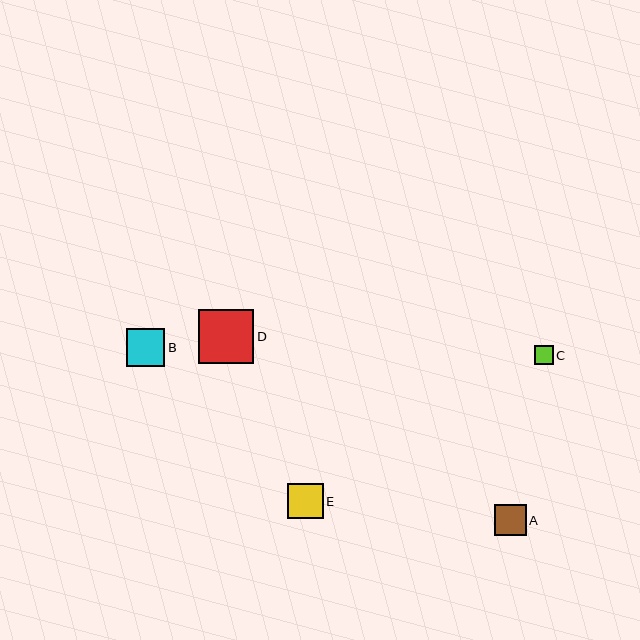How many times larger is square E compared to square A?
Square E is approximately 1.1 times the size of square A.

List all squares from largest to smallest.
From largest to smallest: D, B, E, A, C.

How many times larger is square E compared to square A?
Square E is approximately 1.1 times the size of square A.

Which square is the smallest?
Square C is the smallest with a size of approximately 18 pixels.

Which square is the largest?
Square D is the largest with a size of approximately 55 pixels.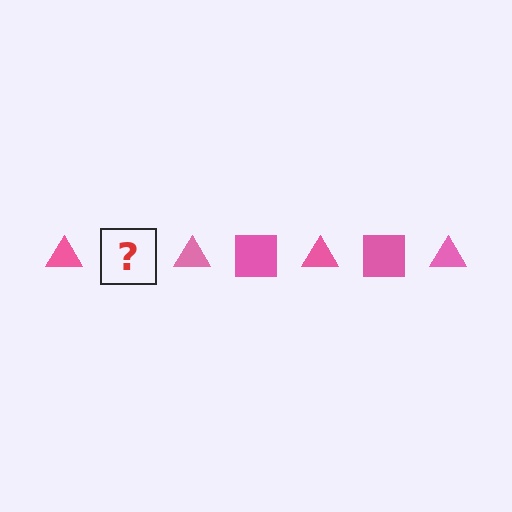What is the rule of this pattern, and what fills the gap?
The rule is that the pattern cycles through triangle, square shapes in pink. The gap should be filled with a pink square.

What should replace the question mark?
The question mark should be replaced with a pink square.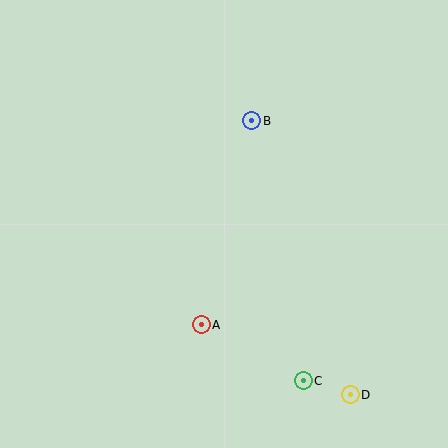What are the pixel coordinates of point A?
Point A is at (201, 325).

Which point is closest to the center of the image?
Point A at (201, 325) is closest to the center.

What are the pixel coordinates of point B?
Point B is at (252, 121).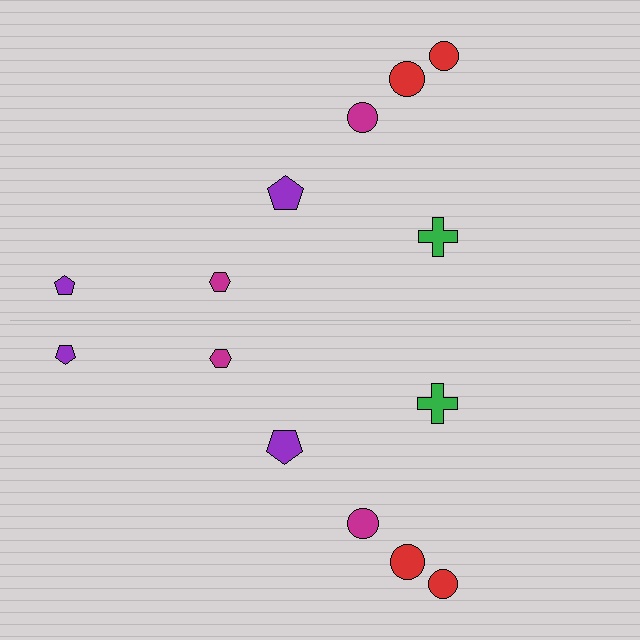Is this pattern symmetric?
Yes, this pattern has bilateral (reflection) symmetry.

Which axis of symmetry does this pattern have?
The pattern has a horizontal axis of symmetry running through the center of the image.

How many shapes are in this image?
There are 14 shapes in this image.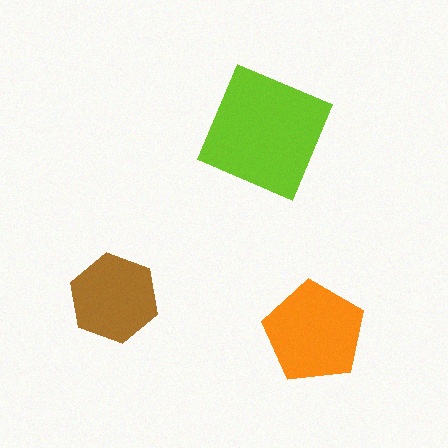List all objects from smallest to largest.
The brown hexagon, the orange pentagon, the lime square.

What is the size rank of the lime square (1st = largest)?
1st.